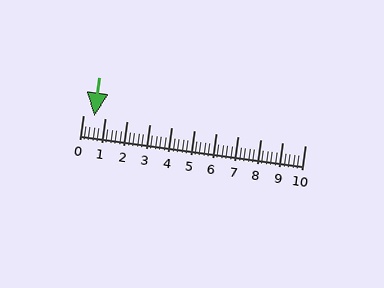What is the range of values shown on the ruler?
The ruler shows values from 0 to 10.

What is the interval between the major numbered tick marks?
The major tick marks are spaced 1 units apart.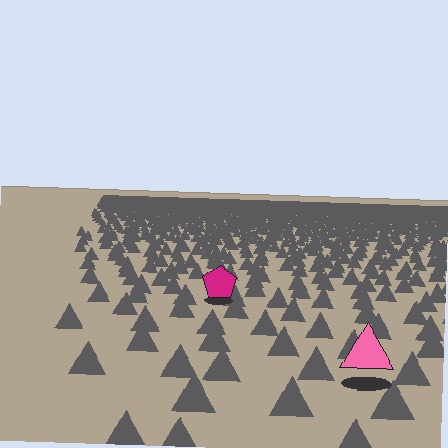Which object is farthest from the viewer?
The magenta pentagon is farthest from the viewer. It appears smaller and the ground texture around it is denser.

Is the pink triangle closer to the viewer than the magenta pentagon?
Yes. The pink triangle is closer — you can tell from the texture gradient: the ground texture is coarser near it.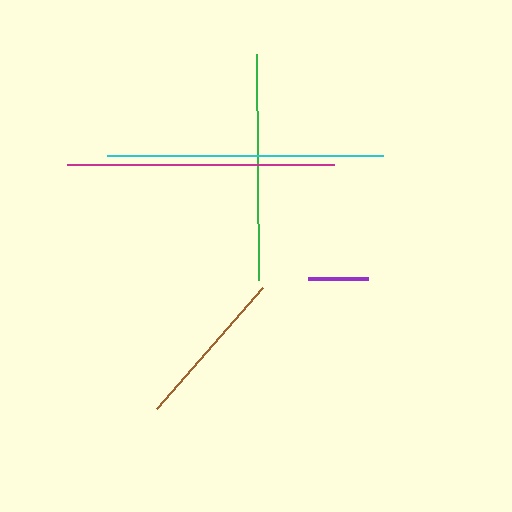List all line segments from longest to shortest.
From longest to shortest: cyan, magenta, green, brown, purple.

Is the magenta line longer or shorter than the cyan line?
The cyan line is longer than the magenta line.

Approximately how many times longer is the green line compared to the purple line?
The green line is approximately 3.7 times the length of the purple line.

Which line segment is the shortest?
The purple line is the shortest at approximately 60 pixels.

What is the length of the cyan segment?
The cyan segment is approximately 276 pixels long.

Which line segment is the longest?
The cyan line is the longest at approximately 276 pixels.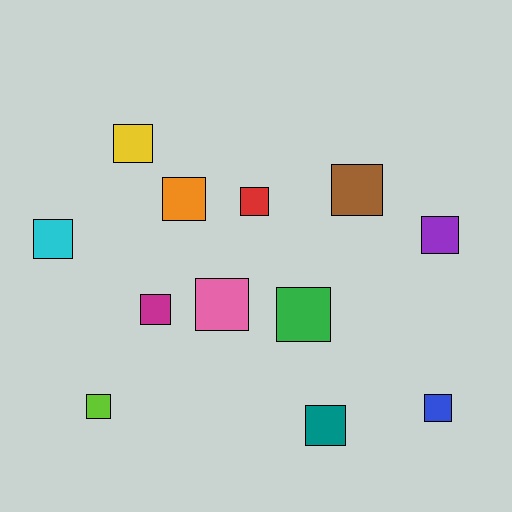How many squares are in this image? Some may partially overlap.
There are 12 squares.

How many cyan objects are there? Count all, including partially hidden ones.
There is 1 cyan object.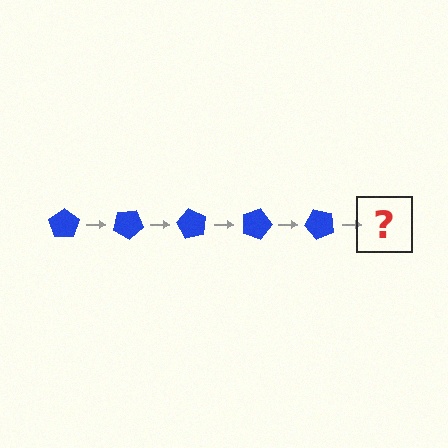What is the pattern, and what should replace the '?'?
The pattern is that the pentagon rotates 30 degrees each step. The '?' should be a blue pentagon rotated 150 degrees.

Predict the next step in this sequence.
The next step is a blue pentagon rotated 150 degrees.